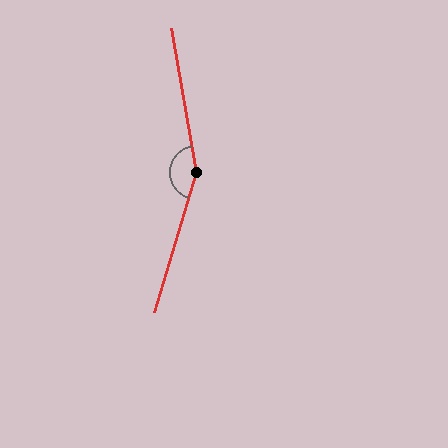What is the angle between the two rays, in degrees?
Approximately 153 degrees.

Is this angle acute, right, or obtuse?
It is obtuse.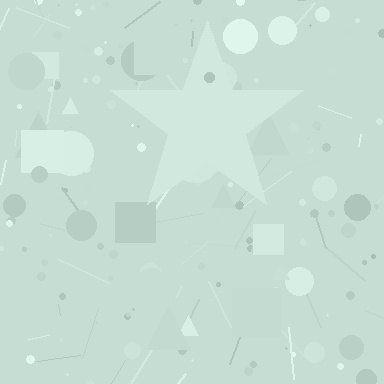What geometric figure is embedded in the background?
A star is embedded in the background.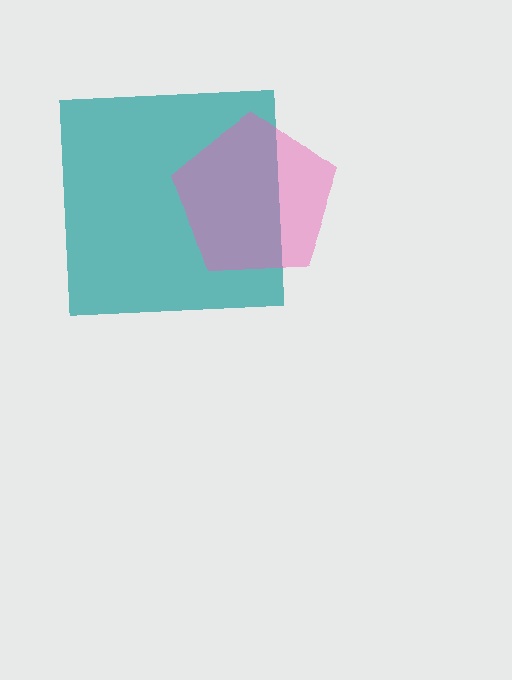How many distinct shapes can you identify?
There are 2 distinct shapes: a teal square, a pink pentagon.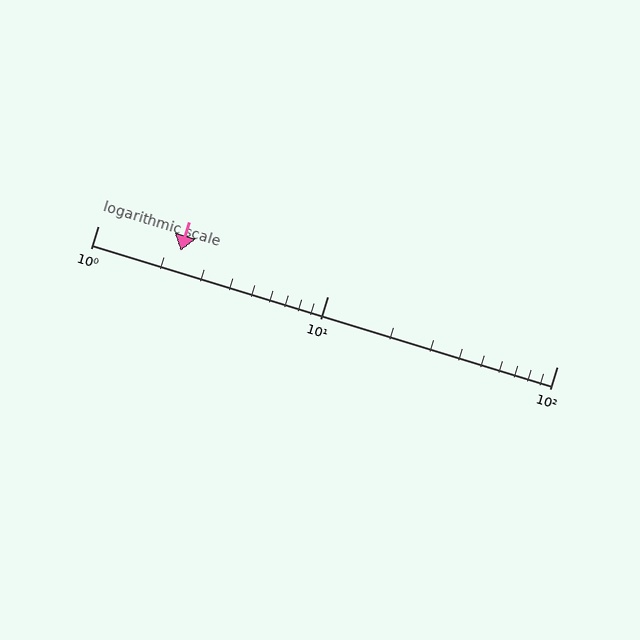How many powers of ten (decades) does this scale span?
The scale spans 2 decades, from 1 to 100.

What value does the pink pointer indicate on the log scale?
The pointer indicates approximately 2.3.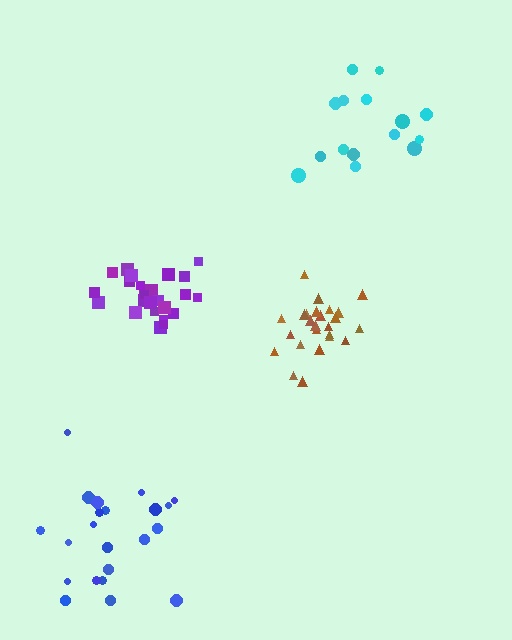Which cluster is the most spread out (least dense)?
Blue.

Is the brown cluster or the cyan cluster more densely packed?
Brown.